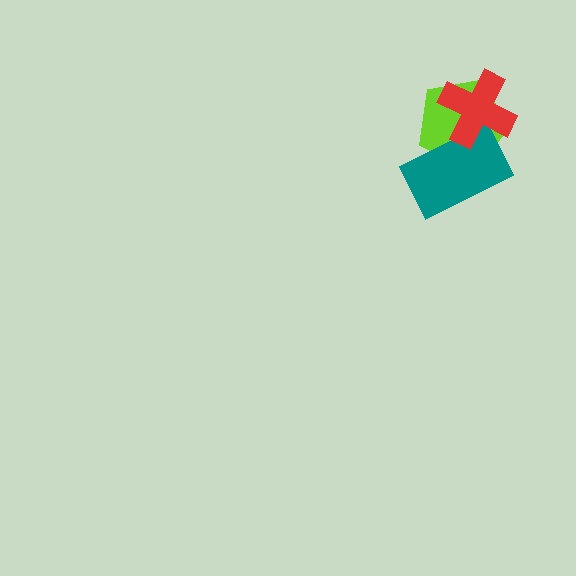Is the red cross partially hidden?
No, no other shape covers it.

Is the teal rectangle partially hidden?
Yes, it is partially covered by another shape.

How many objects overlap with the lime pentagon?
2 objects overlap with the lime pentagon.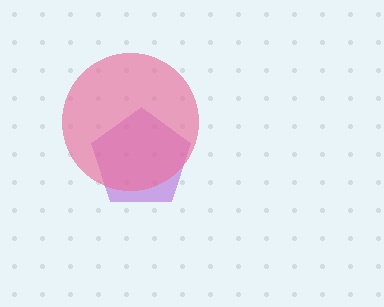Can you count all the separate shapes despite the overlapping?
Yes, there are 2 separate shapes.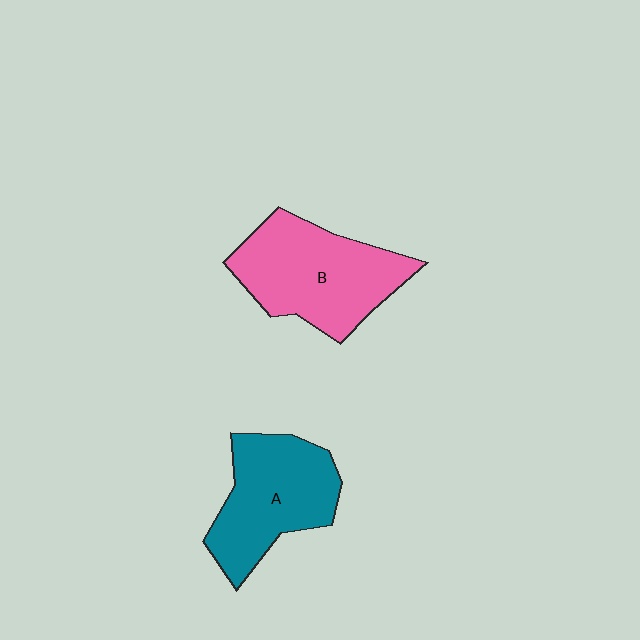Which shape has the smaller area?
Shape A (teal).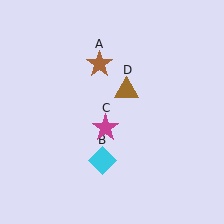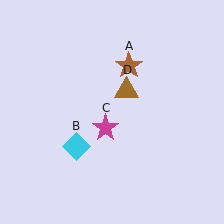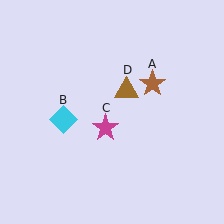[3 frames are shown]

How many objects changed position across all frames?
2 objects changed position: brown star (object A), cyan diamond (object B).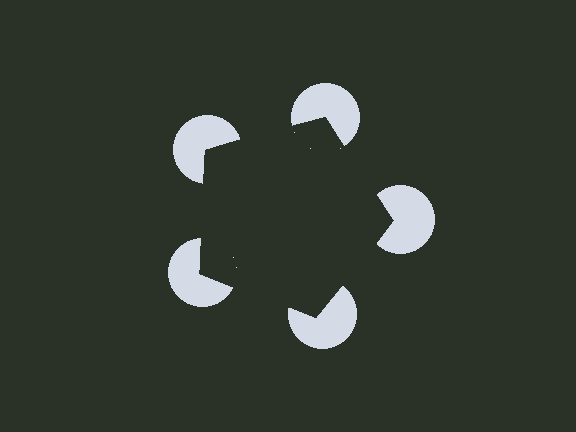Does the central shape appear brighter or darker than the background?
It typically appears slightly darker than the background, even though no actual brightness change is drawn.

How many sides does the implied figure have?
5 sides.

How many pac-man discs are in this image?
There are 5 — one at each vertex of the illusory pentagon.